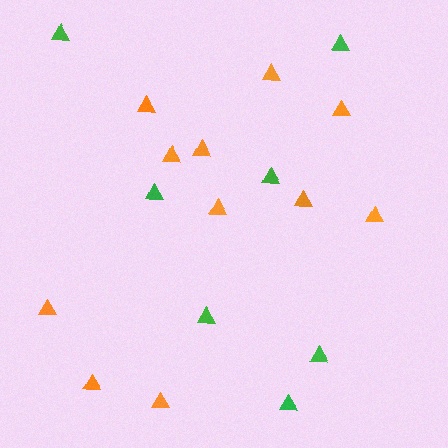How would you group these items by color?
There are 2 groups: one group of green triangles (7) and one group of orange triangles (11).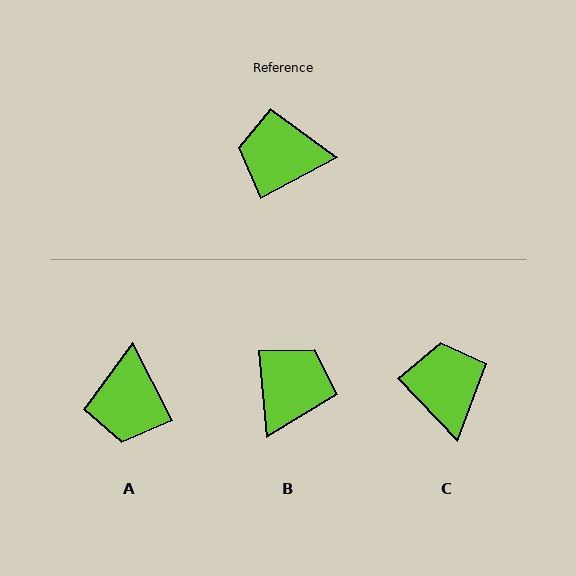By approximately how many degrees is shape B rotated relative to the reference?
Approximately 113 degrees clockwise.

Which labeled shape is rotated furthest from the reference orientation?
B, about 113 degrees away.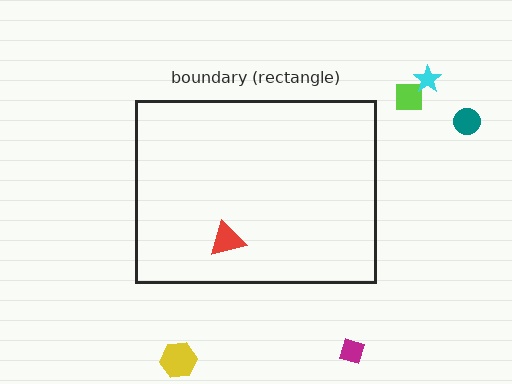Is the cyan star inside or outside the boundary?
Outside.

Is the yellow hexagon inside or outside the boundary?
Outside.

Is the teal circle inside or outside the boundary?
Outside.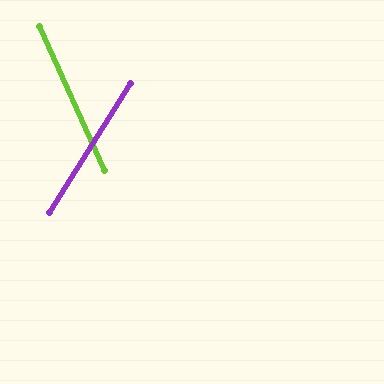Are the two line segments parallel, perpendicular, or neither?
Neither parallel nor perpendicular — they differ by about 56°.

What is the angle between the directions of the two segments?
Approximately 56 degrees.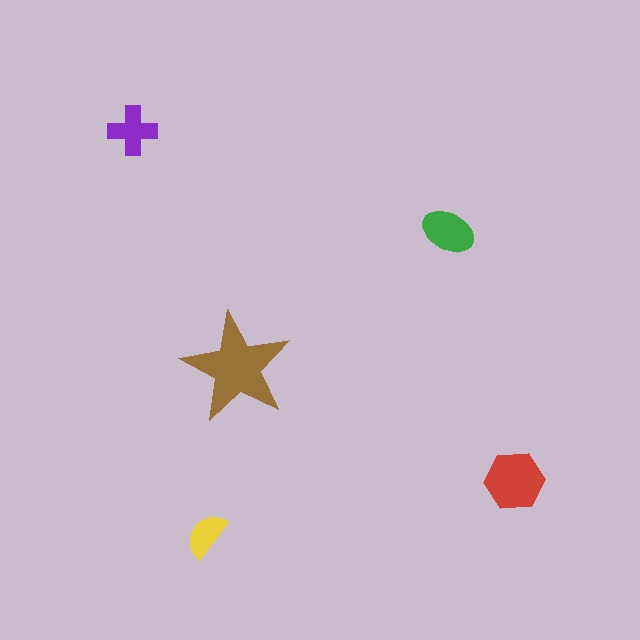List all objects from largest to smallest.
The brown star, the red hexagon, the green ellipse, the purple cross, the yellow semicircle.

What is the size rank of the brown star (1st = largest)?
1st.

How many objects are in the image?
There are 5 objects in the image.